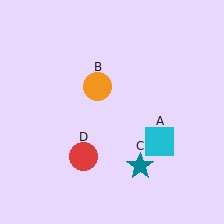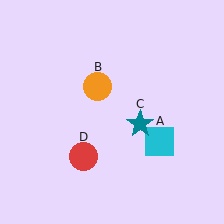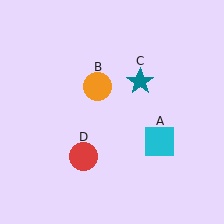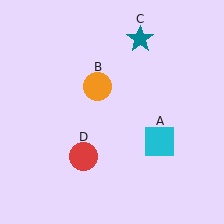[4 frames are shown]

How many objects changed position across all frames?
1 object changed position: teal star (object C).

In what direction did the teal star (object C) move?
The teal star (object C) moved up.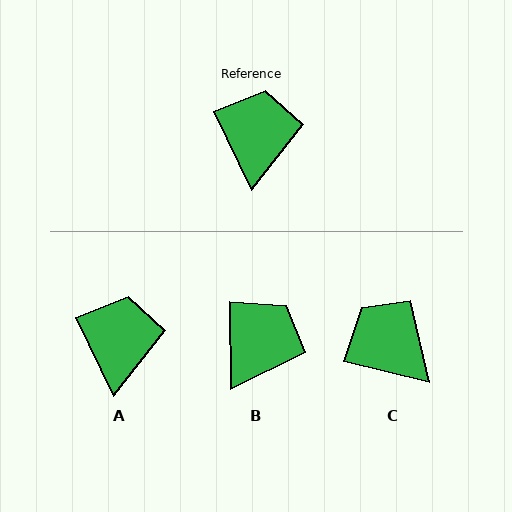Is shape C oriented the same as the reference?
No, it is off by about 51 degrees.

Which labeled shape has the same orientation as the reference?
A.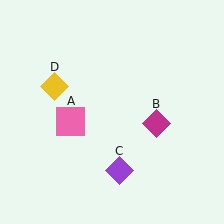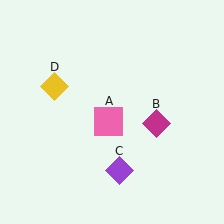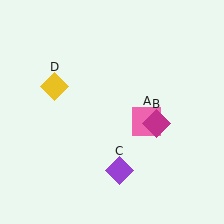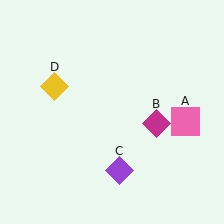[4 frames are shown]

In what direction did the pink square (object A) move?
The pink square (object A) moved right.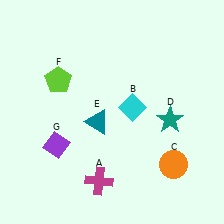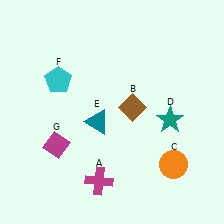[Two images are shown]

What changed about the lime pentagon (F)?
In Image 1, F is lime. In Image 2, it changed to cyan.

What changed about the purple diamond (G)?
In Image 1, G is purple. In Image 2, it changed to magenta.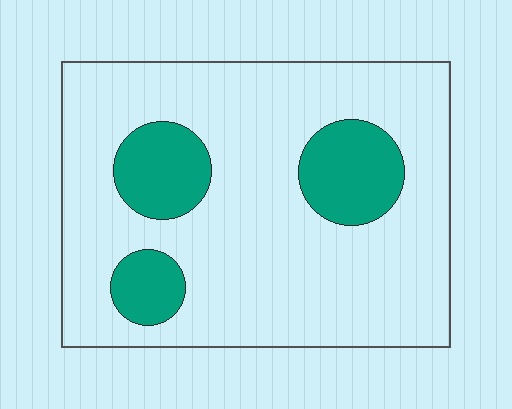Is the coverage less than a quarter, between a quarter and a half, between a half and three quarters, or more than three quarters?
Less than a quarter.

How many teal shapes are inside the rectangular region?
3.